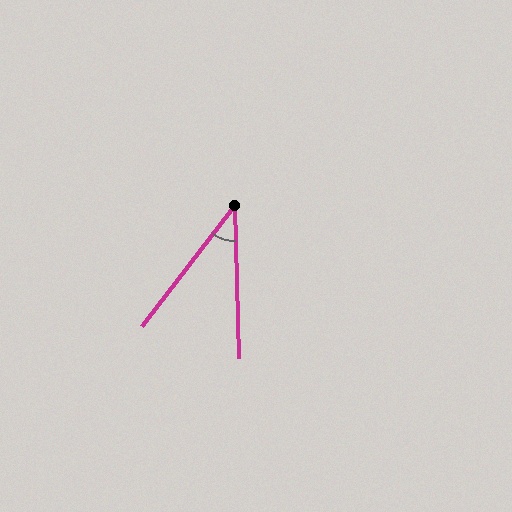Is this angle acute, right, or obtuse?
It is acute.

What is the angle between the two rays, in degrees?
Approximately 39 degrees.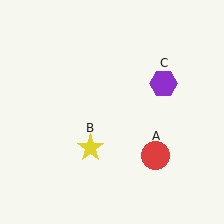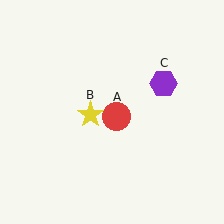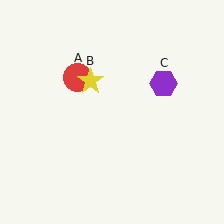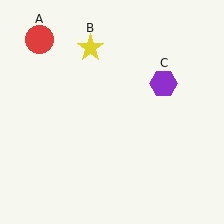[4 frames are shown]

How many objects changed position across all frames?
2 objects changed position: red circle (object A), yellow star (object B).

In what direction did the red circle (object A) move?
The red circle (object A) moved up and to the left.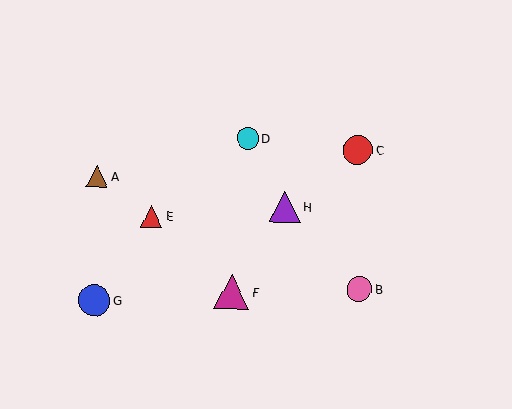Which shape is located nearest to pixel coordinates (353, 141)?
The red circle (labeled C) at (358, 150) is nearest to that location.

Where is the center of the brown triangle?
The center of the brown triangle is at (97, 176).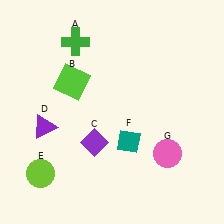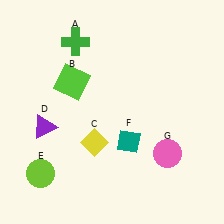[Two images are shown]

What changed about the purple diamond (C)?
In Image 1, C is purple. In Image 2, it changed to yellow.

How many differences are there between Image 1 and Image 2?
There is 1 difference between the two images.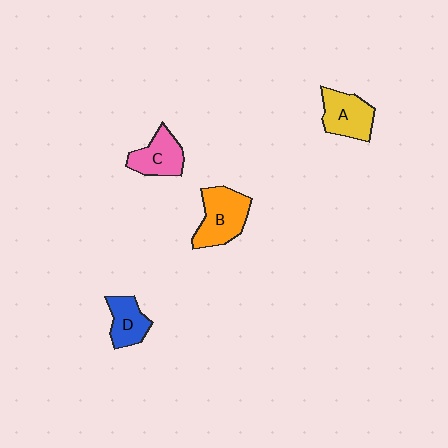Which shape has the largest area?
Shape B (orange).